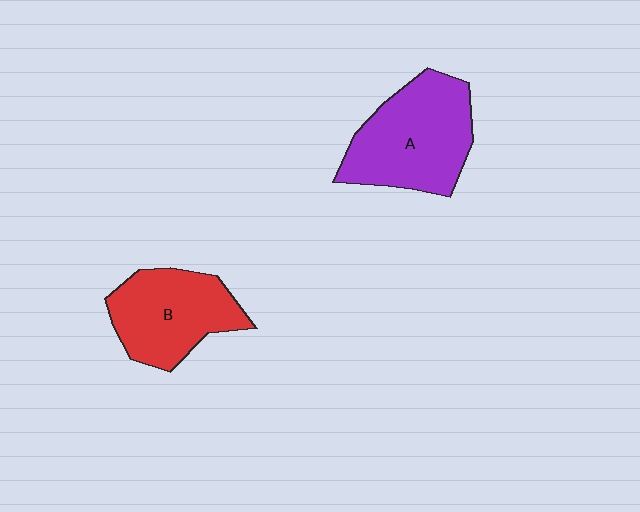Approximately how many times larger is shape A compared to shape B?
Approximately 1.2 times.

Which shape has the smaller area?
Shape B (red).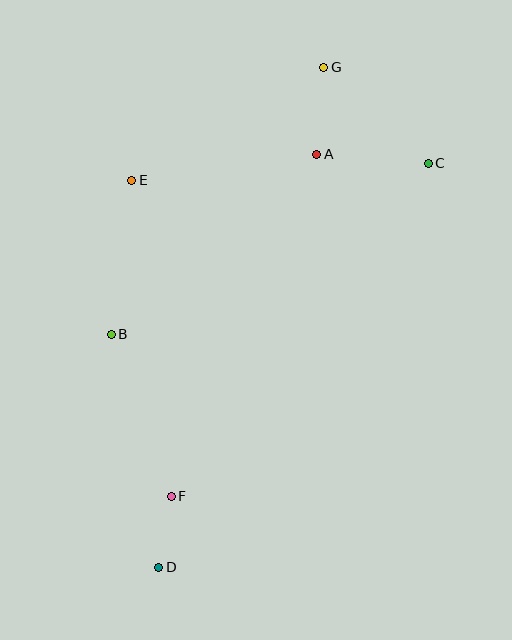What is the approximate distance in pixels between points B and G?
The distance between B and G is approximately 342 pixels.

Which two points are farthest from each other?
Points D and G are farthest from each other.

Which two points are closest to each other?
Points D and F are closest to each other.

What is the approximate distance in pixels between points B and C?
The distance between B and C is approximately 360 pixels.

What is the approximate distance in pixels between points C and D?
The distance between C and D is approximately 486 pixels.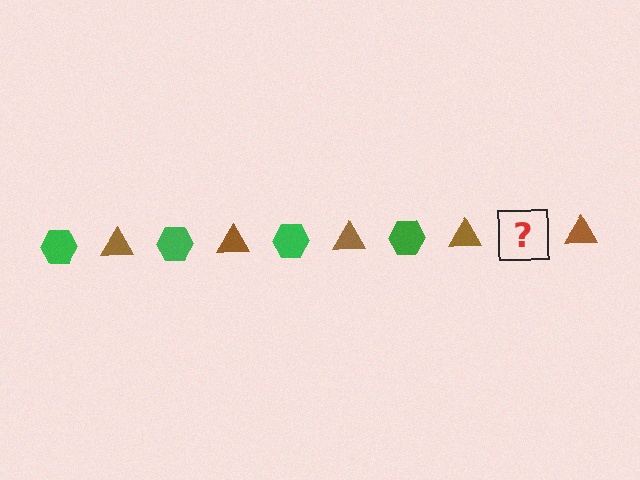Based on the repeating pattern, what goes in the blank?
The blank should be a green hexagon.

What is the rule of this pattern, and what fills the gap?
The rule is that the pattern alternates between green hexagon and brown triangle. The gap should be filled with a green hexagon.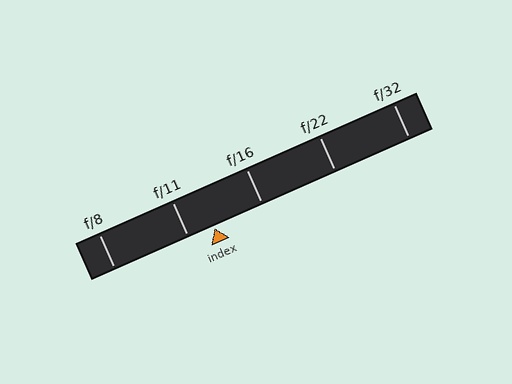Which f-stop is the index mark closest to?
The index mark is closest to f/11.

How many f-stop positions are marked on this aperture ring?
There are 5 f-stop positions marked.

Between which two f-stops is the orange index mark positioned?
The index mark is between f/11 and f/16.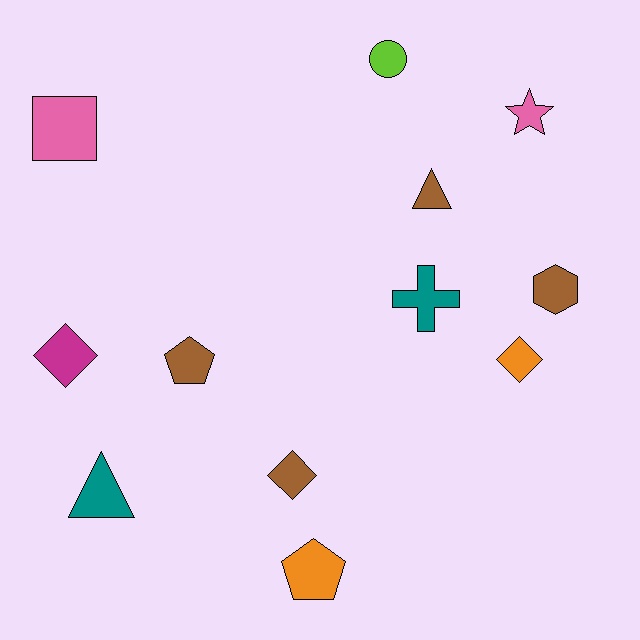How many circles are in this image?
There is 1 circle.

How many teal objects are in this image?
There are 2 teal objects.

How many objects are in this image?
There are 12 objects.